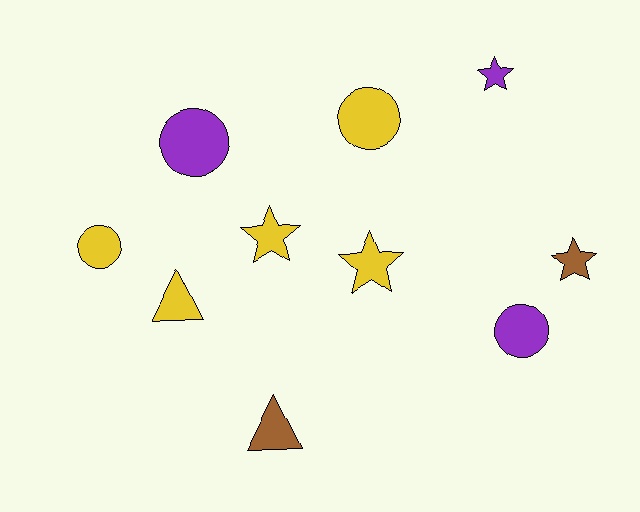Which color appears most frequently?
Yellow, with 5 objects.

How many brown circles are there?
There are no brown circles.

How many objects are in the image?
There are 10 objects.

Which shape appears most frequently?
Star, with 4 objects.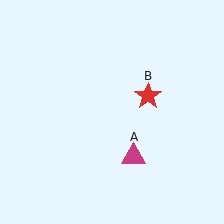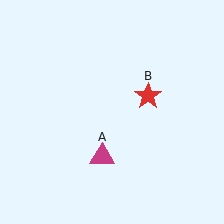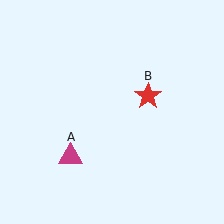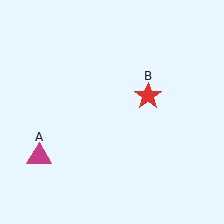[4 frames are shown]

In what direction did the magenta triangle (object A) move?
The magenta triangle (object A) moved left.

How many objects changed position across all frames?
1 object changed position: magenta triangle (object A).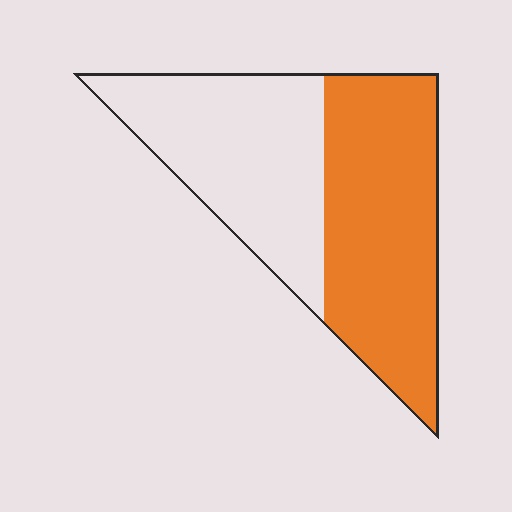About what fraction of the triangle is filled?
About one half (1/2).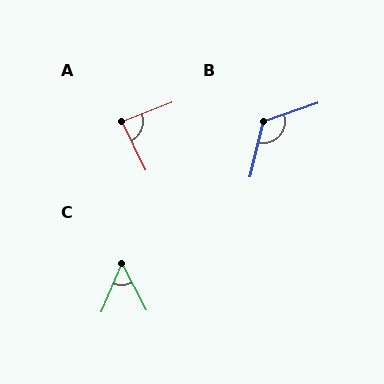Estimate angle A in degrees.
Approximately 85 degrees.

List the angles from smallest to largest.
C (50°), A (85°), B (123°).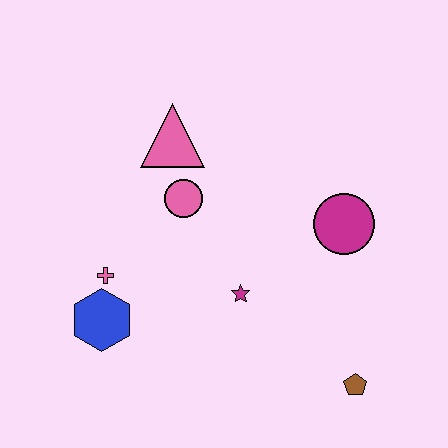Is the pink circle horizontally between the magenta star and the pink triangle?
Yes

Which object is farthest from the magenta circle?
The blue hexagon is farthest from the magenta circle.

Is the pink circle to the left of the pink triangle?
No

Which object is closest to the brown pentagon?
The magenta star is closest to the brown pentagon.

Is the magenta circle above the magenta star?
Yes